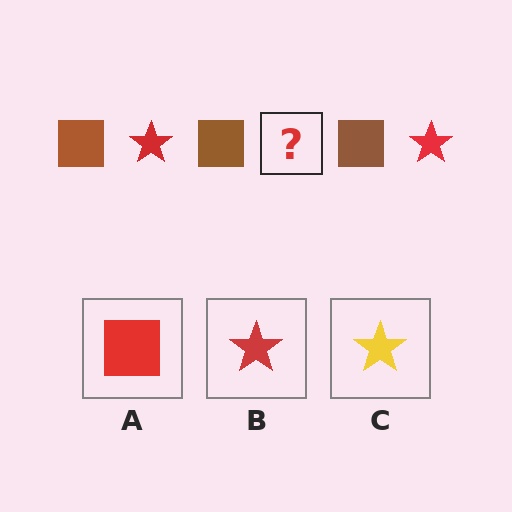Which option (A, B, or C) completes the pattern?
B.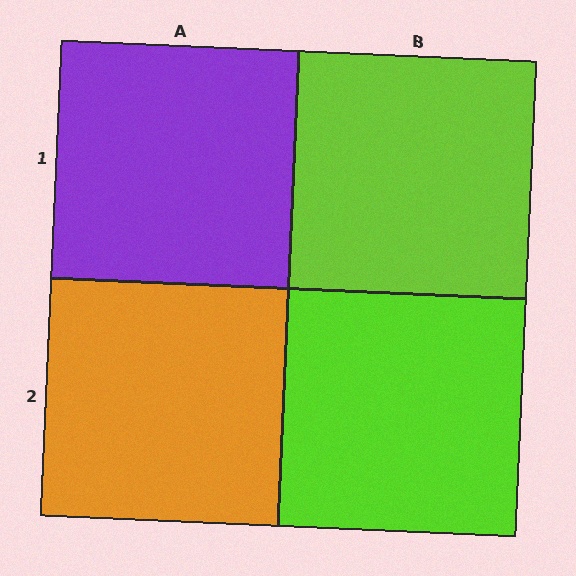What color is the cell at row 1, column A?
Purple.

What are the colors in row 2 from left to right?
Orange, lime.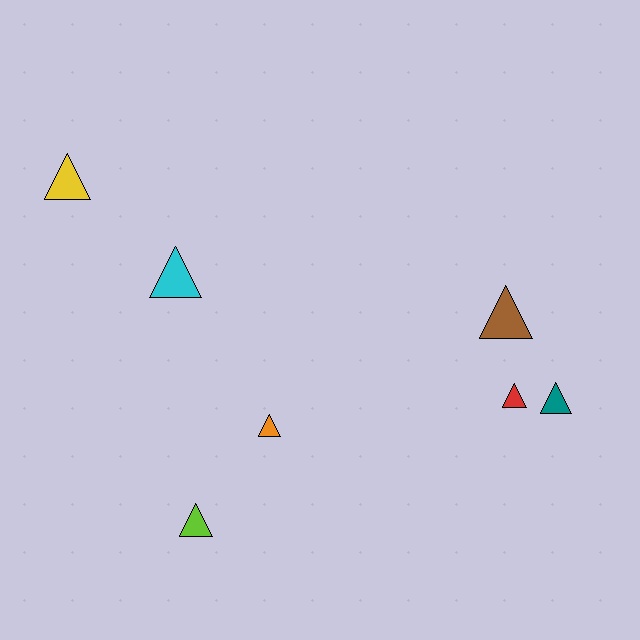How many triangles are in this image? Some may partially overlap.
There are 7 triangles.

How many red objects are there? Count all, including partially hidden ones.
There is 1 red object.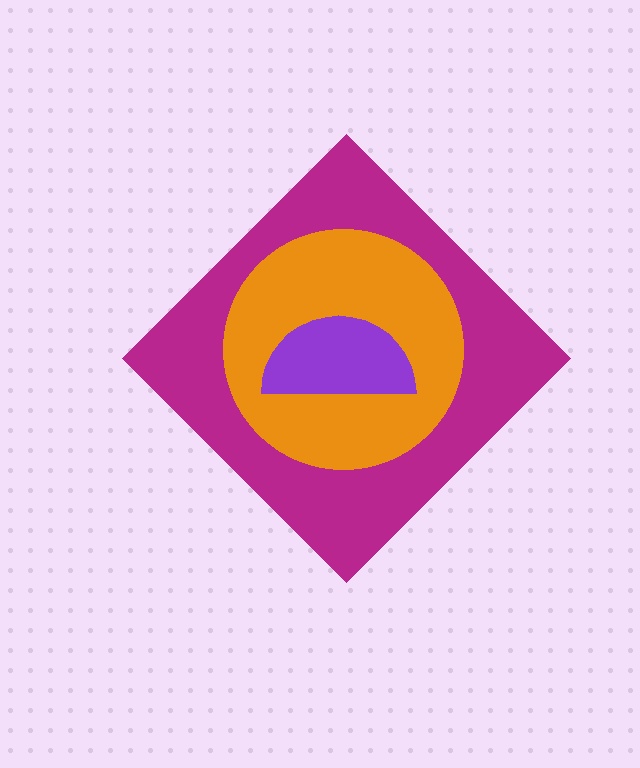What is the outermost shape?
The magenta diamond.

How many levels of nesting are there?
3.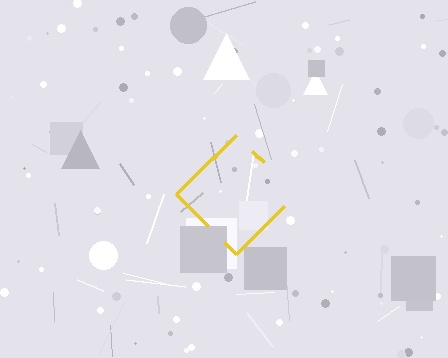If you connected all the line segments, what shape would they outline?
They would outline a diamond.